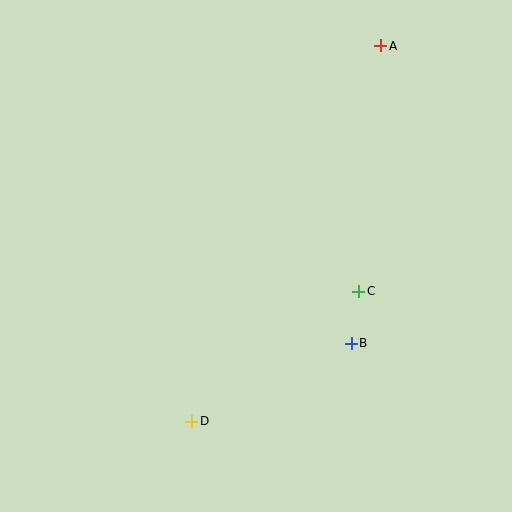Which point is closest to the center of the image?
Point C at (359, 291) is closest to the center.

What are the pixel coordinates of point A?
Point A is at (381, 46).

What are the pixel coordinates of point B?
Point B is at (351, 343).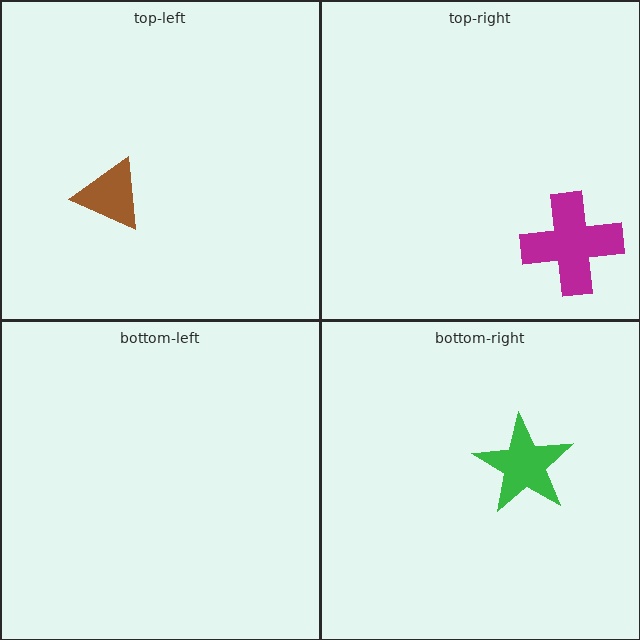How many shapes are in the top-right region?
1.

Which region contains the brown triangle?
The top-left region.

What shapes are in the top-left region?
The brown triangle.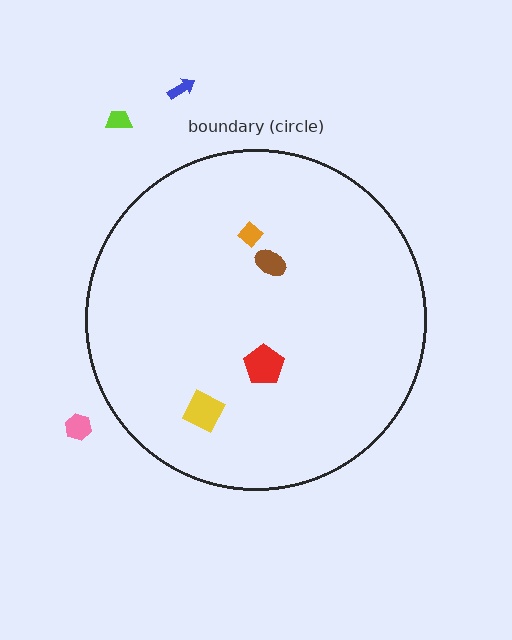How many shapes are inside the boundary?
4 inside, 3 outside.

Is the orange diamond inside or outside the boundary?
Inside.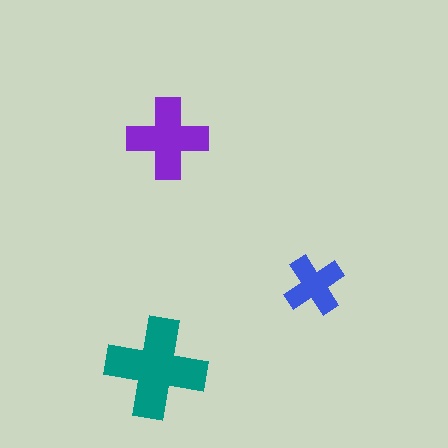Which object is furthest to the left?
The teal cross is leftmost.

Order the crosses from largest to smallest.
the teal one, the purple one, the blue one.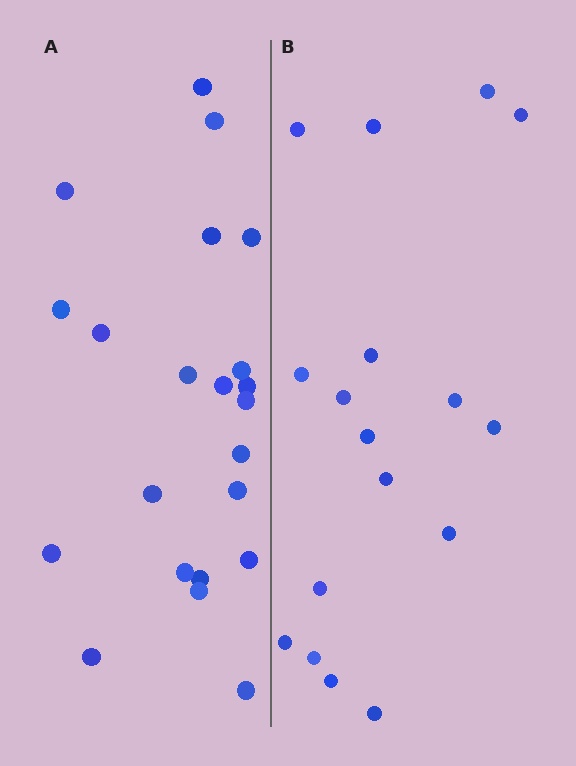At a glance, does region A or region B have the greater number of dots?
Region A (the left region) has more dots.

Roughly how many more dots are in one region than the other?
Region A has about 5 more dots than region B.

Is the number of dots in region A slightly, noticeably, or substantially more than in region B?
Region A has noticeably more, but not dramatically so. The ratio is roughly 1.3 to 1.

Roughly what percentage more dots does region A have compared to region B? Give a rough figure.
About 30% more.